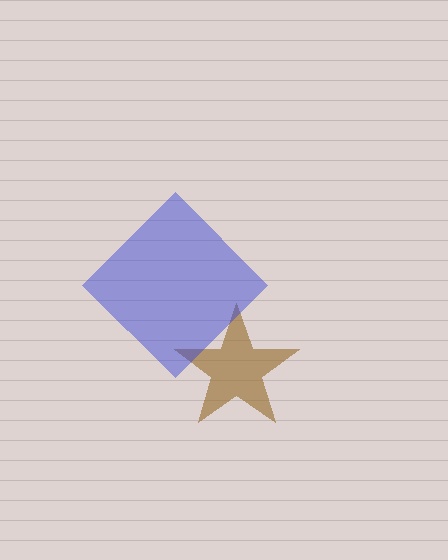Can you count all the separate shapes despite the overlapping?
Yes, there are 2 separate shapes.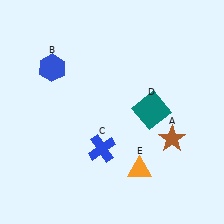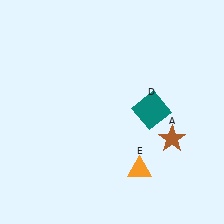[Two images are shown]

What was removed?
The blue hexagon (B), the blue cross (C) were removed in Image 2.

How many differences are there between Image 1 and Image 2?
There are 2 differences between the two images.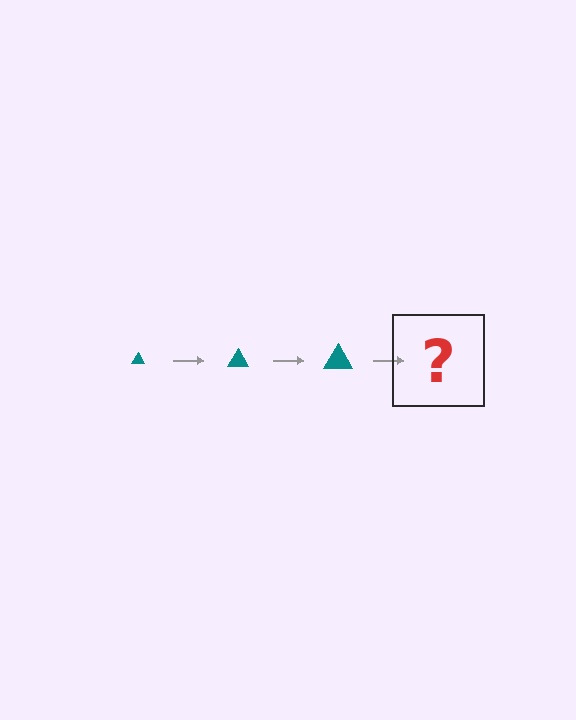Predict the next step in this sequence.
The next step is a teal triangle, larger than the previous one.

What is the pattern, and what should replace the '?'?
The pattern is that the triangle gets progressively larger each step. The '?' should be a teal triangle, larger than the previous one.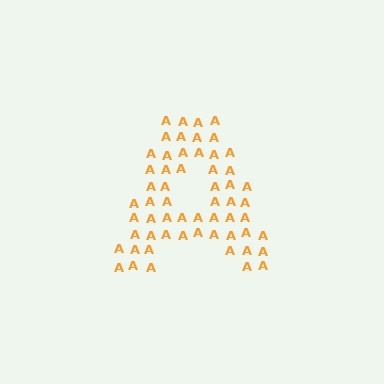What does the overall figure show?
The overall figure shows the letter A.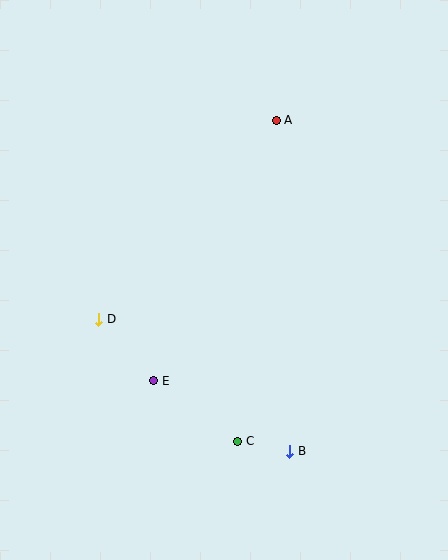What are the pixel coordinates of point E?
Point E is at (154, 381).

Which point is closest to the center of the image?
Point E at (154, 381) is closest to the center.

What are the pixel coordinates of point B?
Point B is at (290, 451).